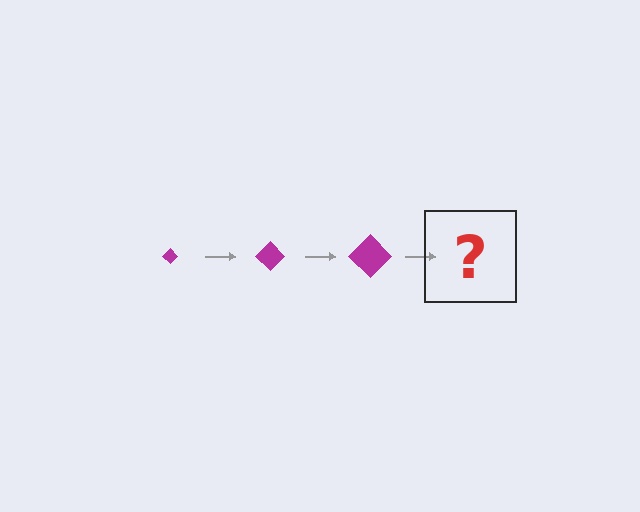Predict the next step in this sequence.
The next step is a magenta diamond, larger than the previous one.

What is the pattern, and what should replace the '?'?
The pattern is that the diamond gets progressively larger each step. The '?' should be a magenta diamond, larger than the previous one.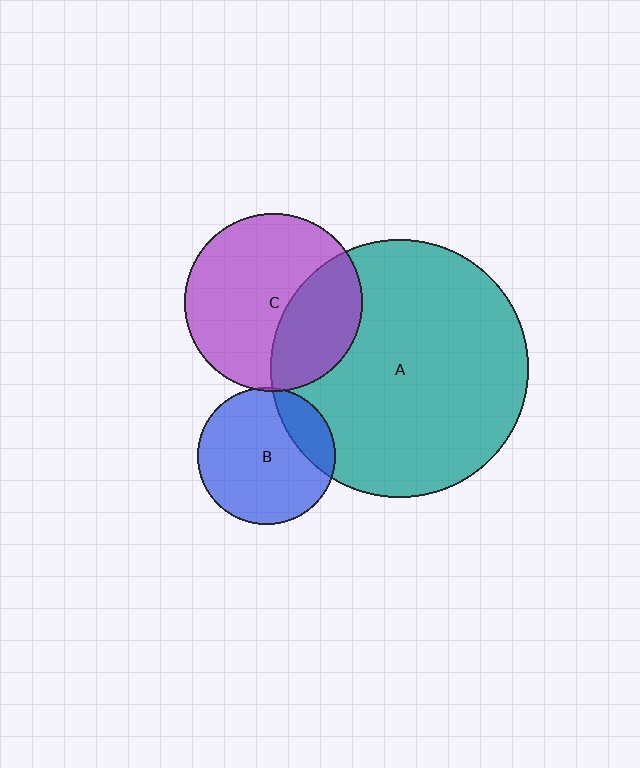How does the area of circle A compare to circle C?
Approximately 2.1 times.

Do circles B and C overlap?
Yes.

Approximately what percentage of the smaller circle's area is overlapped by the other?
Approximately 5%.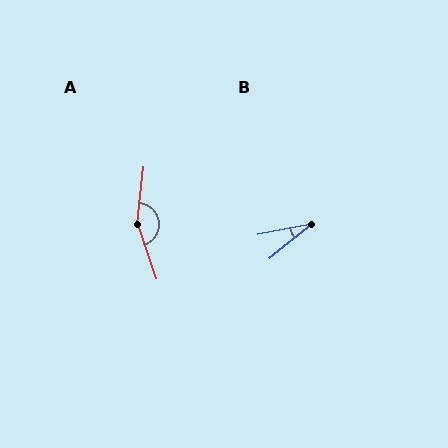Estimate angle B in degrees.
Approximately 28 degrees.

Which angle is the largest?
A, at approximately 155 degrees.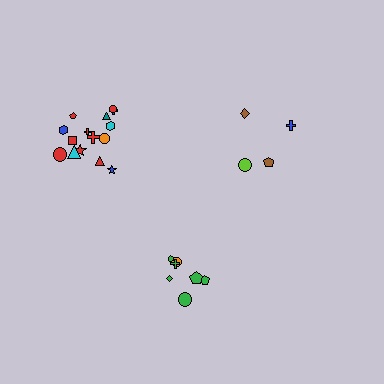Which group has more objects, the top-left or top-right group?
The top-left group.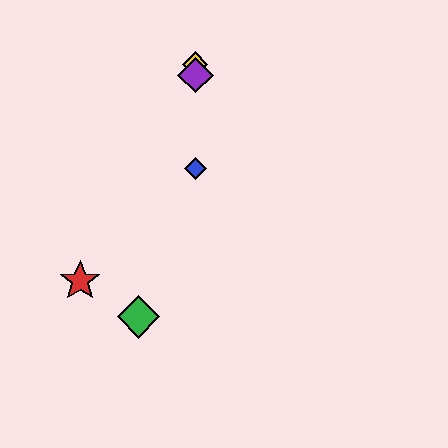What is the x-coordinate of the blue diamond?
The blue diamond is at x≈195.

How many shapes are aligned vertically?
3 shapes (the blue diamond, the yellow diamond, the purple diamond) are aligned vertically.